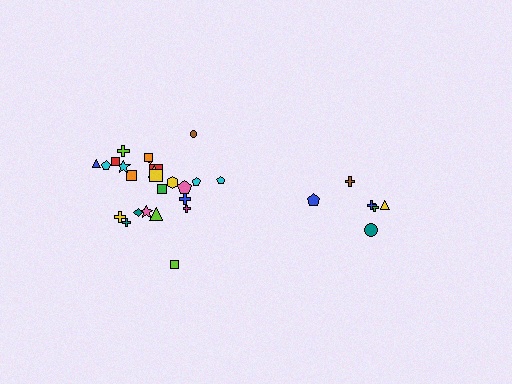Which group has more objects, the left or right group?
The left group.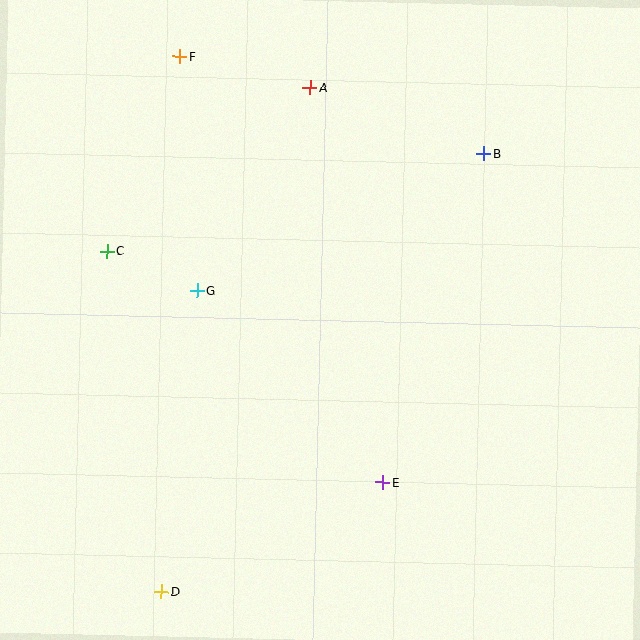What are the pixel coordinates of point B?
Point B is at (484, 153).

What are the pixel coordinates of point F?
Point F is at (180, 56).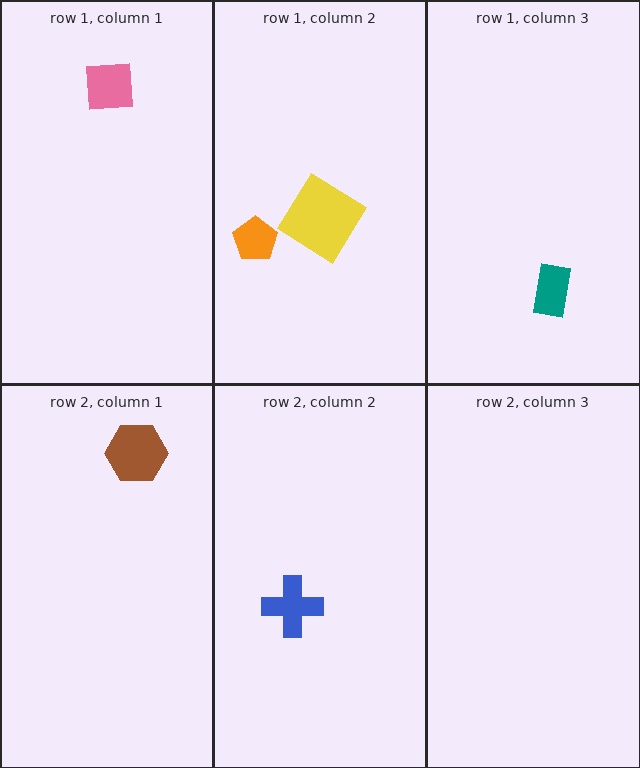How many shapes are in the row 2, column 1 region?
1.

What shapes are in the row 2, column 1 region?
The brown hexagon.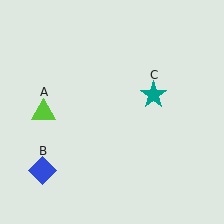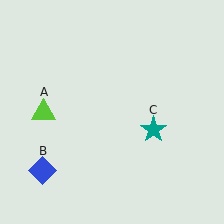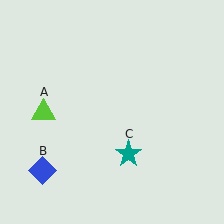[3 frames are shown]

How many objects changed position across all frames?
1 object changed position: teal star (object C).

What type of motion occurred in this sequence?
The teal star (object C) rotated clockwise around the center of the scene.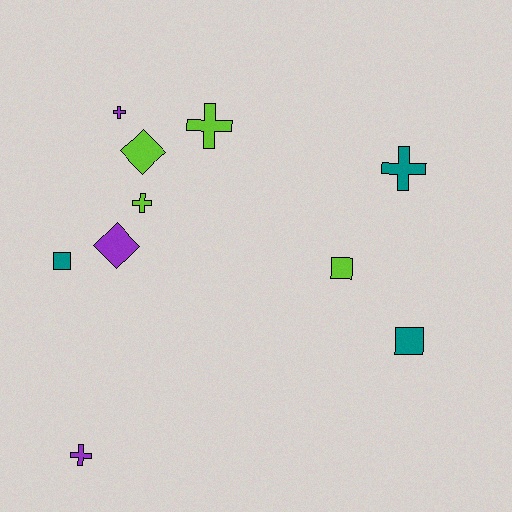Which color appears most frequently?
Lime, with 4 objects.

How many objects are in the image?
There are 10 objects.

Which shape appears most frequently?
Cross, with 5 objects.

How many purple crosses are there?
There are 2 purple crosses.